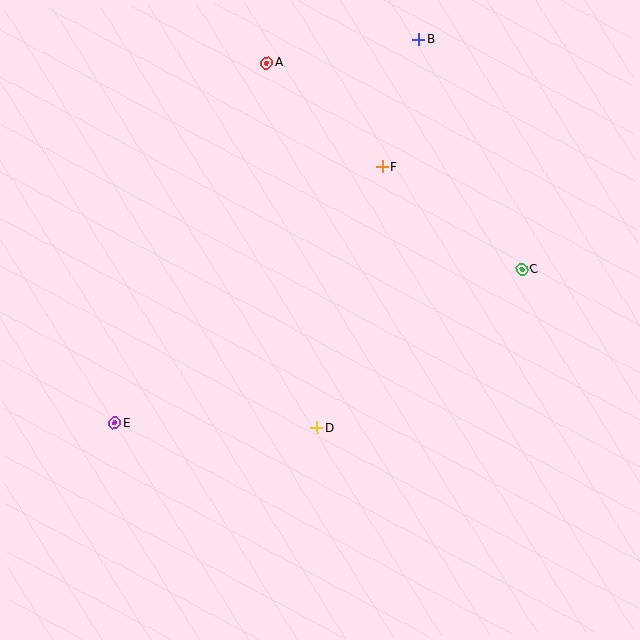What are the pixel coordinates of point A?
Point A is at (267, 63).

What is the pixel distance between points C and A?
The distance between C and A is 328 pixels.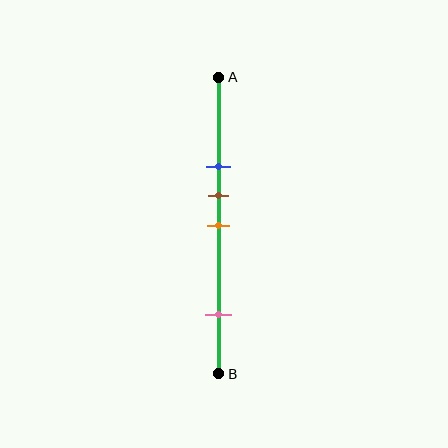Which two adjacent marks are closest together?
The brown and orange marks are the closest adjacent pair.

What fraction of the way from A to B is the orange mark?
The orange mark is approximately 50% (0.5) of the way from A to B.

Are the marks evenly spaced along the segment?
No, the marks are not evenly spaced.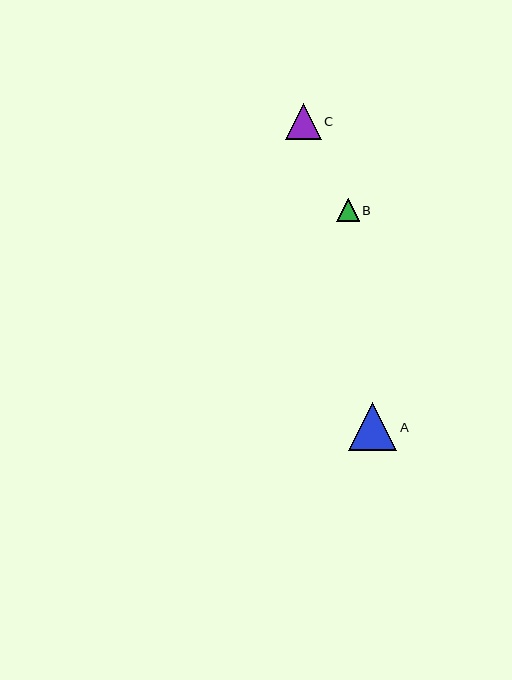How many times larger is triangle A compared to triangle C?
Triangle A is approximately 1.3 times the size of triangle C.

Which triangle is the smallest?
Triangle B is the smallest with a size of approximately 22 pixels.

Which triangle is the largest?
Triangle A is the largest with a size of approximately 48 pixels.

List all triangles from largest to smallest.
From largest to smallest: A, C, B.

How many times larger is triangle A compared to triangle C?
Triangle A is approximately 1.3 times the size of triangle C.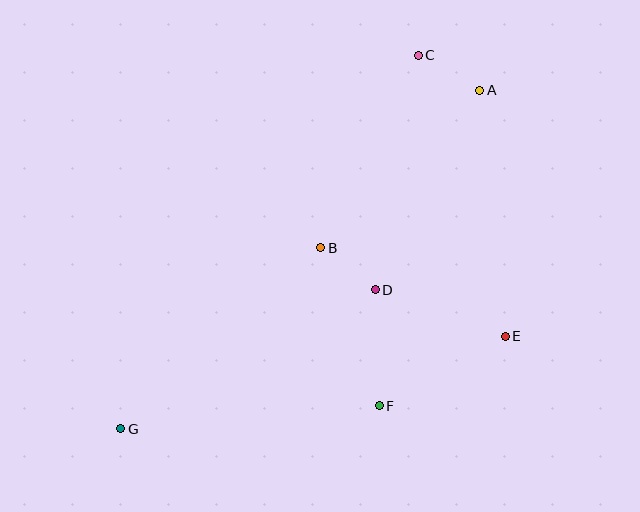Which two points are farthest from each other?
Points A and G are farthest from each other.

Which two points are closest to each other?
Points B and D are closest to each other.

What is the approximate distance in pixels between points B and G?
The distance between B and G is approximately 270 pixels.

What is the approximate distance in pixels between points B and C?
The distance between B and C is approximately 216 pixels.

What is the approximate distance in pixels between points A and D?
The distance between A and D is approximately 225 pixels.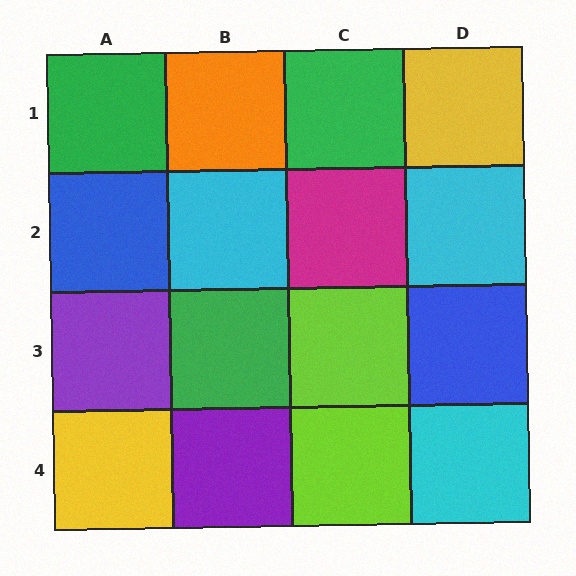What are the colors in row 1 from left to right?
Green, orange, green, yellow.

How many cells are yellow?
2 cells are yellow.